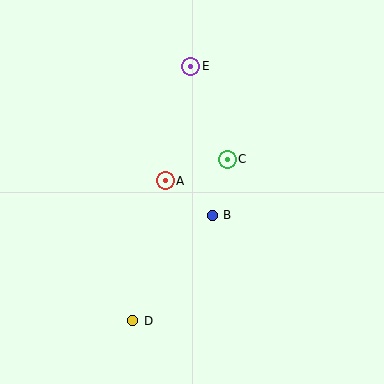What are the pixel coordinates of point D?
Point D is at (133, 321).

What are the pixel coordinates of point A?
Point A is at (165, 181).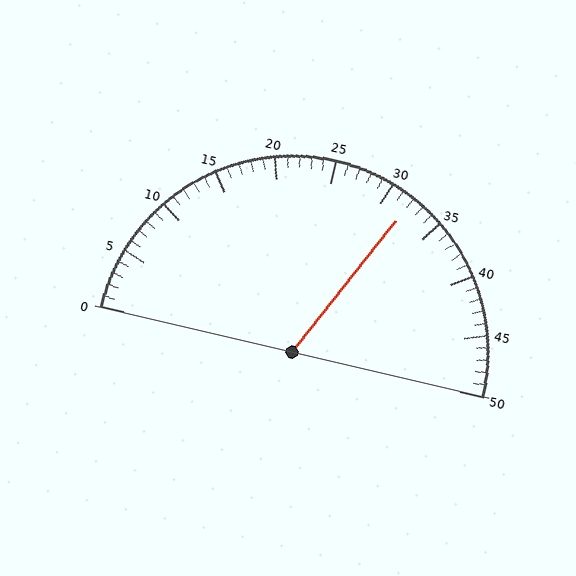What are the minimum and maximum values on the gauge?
The gauge ranges from 0 to 50.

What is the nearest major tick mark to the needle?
The nearest major tick mark is 30.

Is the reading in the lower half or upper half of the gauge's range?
The reading is in the upper half of the range (0 to 50).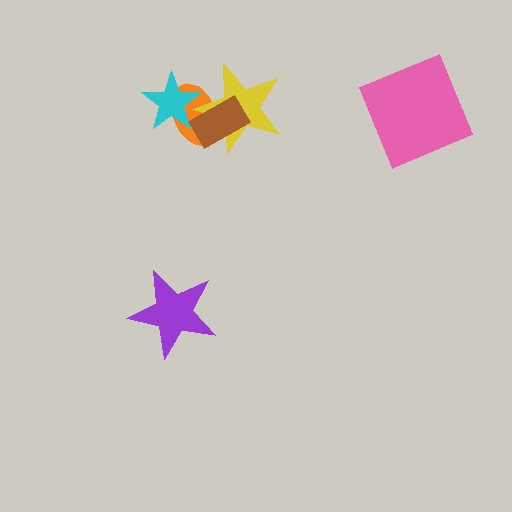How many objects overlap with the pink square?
0 objects overlap with the pink square.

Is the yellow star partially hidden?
Yes, it is partially covered by another shape.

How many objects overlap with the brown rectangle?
3 objects overlap with the brown rectangle.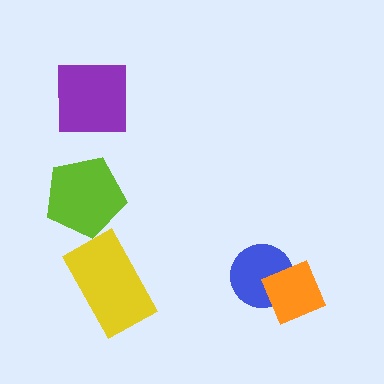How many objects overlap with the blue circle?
1 object overlaps with the blue circle.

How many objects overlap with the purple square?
0 objects overlap with the purple square.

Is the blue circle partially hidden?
Yes, it is partially covered by another shape.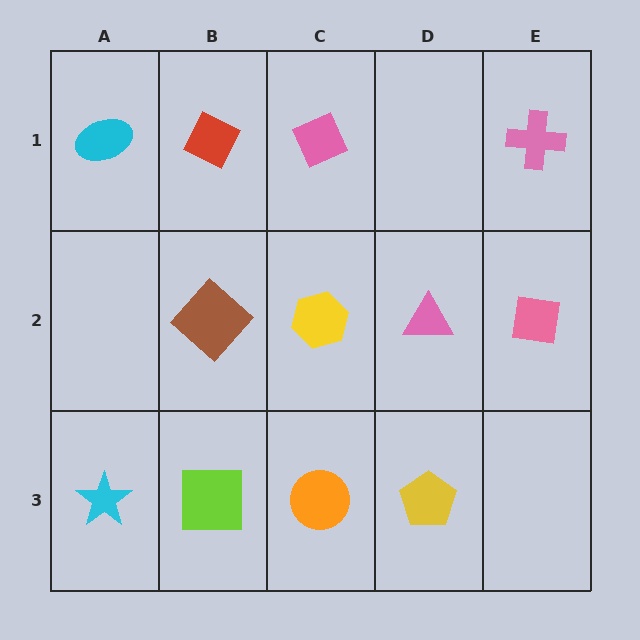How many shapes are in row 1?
4 shapes.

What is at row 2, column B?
A brown diamond.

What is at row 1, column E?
A pink cross.